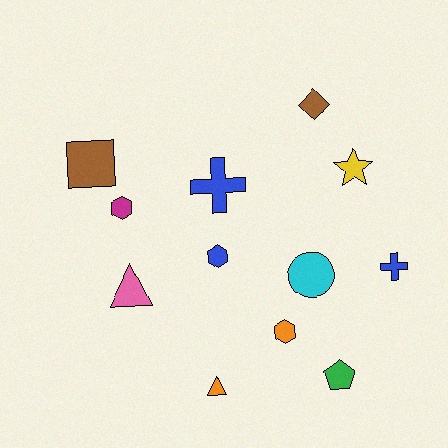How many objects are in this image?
There are 12 objects.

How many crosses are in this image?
There are 2 crosses.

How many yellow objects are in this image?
There is 1 yellow object.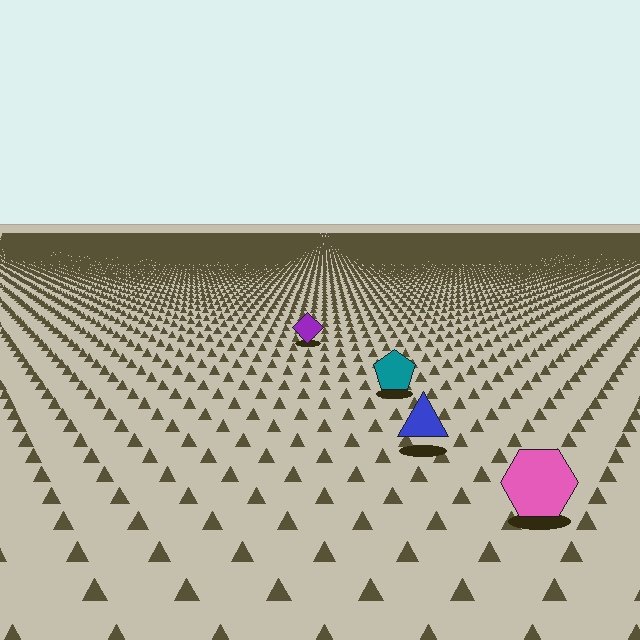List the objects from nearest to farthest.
From nearest to farthest: the pink hexagon, the blue triangle, the teal pentagon, the purple diamond.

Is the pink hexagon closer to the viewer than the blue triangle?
Yes. The pink hexagon is closer — you can tell from the texture gradient: the ground texture is coarser near it.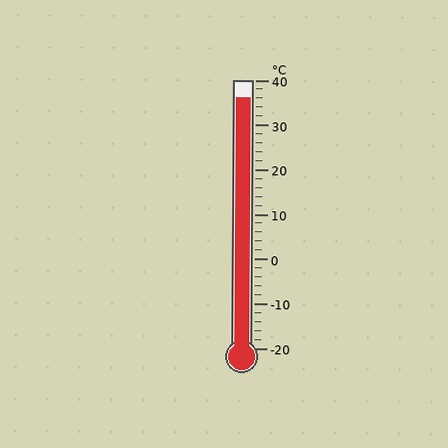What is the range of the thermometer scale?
The thermometer scale ranges from -20°C to 40°C.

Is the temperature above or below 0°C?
The temperature is above 0°C.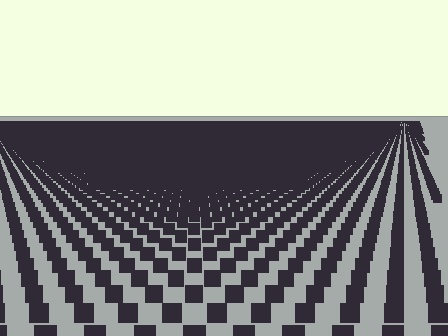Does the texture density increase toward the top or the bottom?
Density increases toward the top.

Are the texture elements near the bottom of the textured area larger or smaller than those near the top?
Larger. Near the bottom, elements are closer to the viewer and appear at a bigger on-screen size.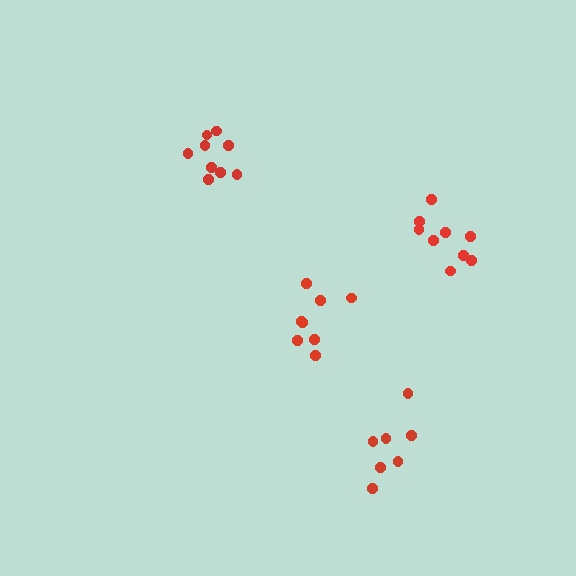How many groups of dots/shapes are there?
There are 4 groups.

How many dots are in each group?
Group 1: 9 dots, Group 2: 9 dots, Group 3: 7 dots, Group 4: 8 dots (33 total).